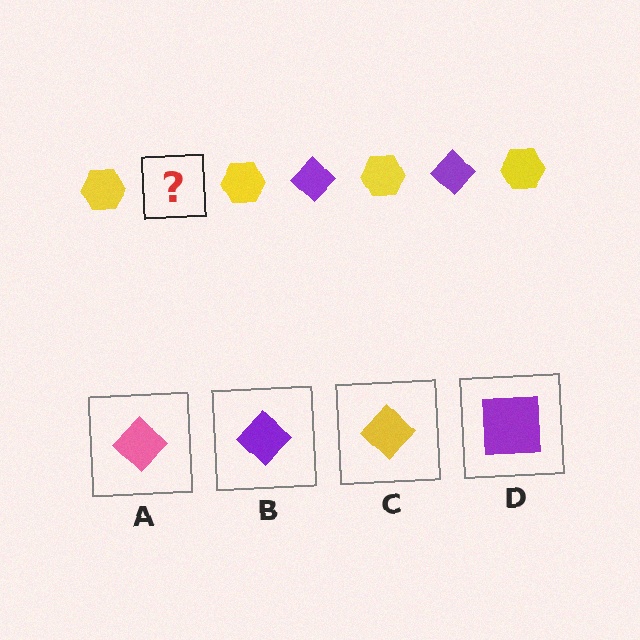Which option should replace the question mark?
Option B.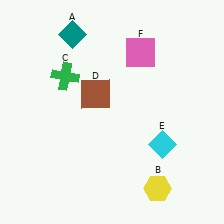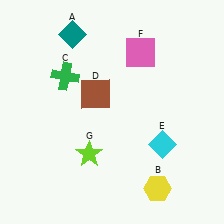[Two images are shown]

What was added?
A lime star (G) was added in Image 2.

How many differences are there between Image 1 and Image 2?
There is 1 difference between the two images.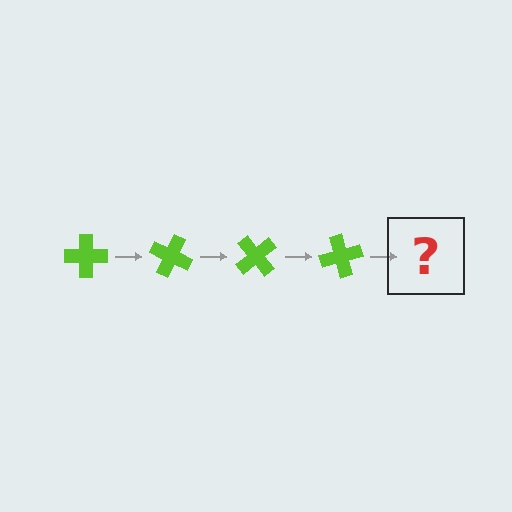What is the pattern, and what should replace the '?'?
The pattern is that the cross rotates 25 degrees each step. The '?' should be a lime cross rotated 100 degrees.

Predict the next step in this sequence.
The next step is a lime cross rotated 100 degrees.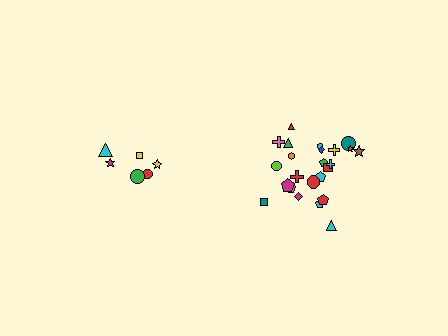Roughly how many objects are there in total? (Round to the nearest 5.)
Roughly 30 objects in total.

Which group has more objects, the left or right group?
The right group.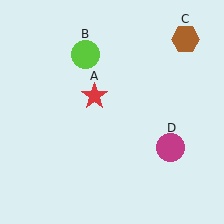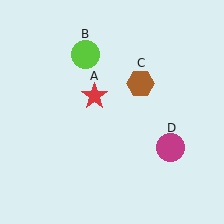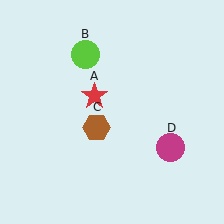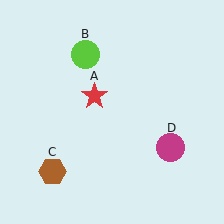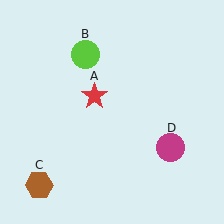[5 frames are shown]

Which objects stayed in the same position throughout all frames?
Red star (object A) and lime circle (object B) and magenta circle (object D) remained stationary.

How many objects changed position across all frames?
1 object changed position: brown hexagon (object C).